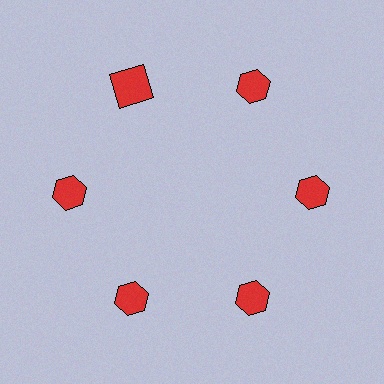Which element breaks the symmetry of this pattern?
The red square at roughly the 11 o'clock position breaks the symmetry. All other shapes are red hexagons.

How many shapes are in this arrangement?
There are 6 shapes arranged in a ring pattern.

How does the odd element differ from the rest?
It has a different shape: square instead of hexagon.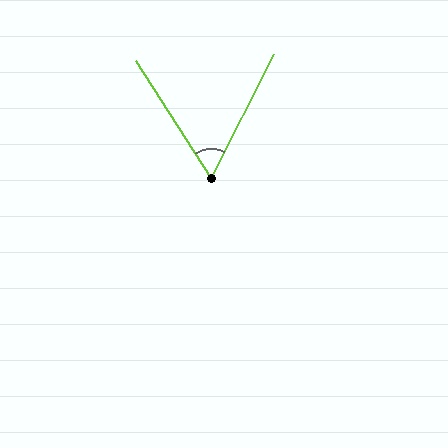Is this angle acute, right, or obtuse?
It is acute.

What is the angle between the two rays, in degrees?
Approximately 60 degrees.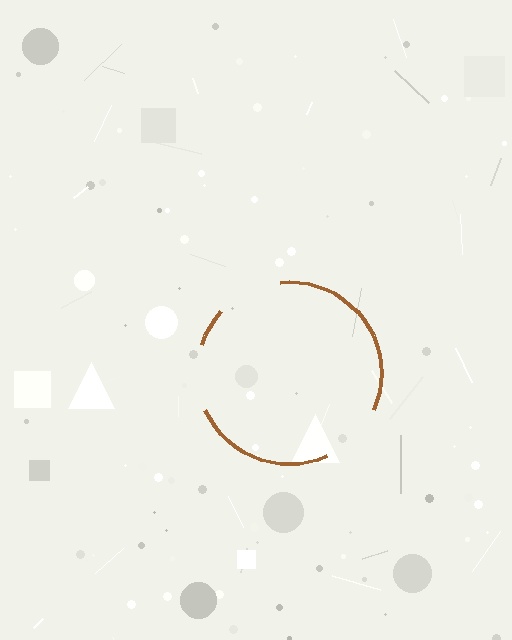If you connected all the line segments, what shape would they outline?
They would outline a circle.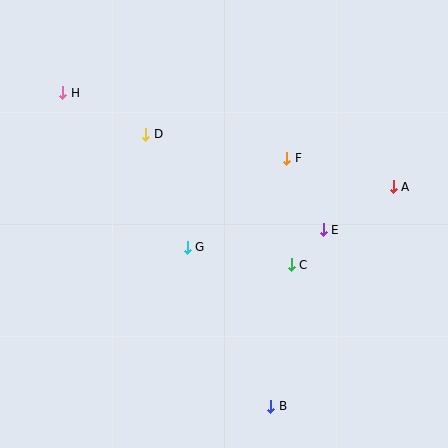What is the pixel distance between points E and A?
The distance between E and A is 82 pixels.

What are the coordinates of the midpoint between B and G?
The midpoint between B and G is at (229, 327).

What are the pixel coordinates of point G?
Point G is at (187, 247).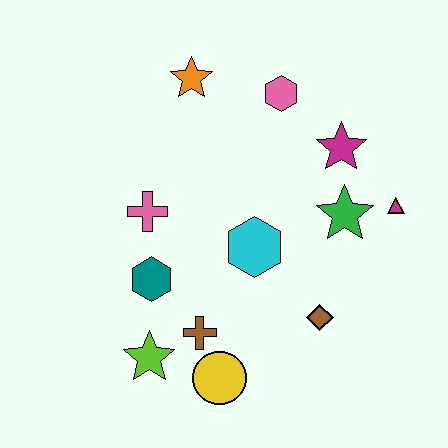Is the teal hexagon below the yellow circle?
No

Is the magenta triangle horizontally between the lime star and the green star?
No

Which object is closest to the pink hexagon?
The magenta star is closest to the pink hexagon.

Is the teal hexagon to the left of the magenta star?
Yes